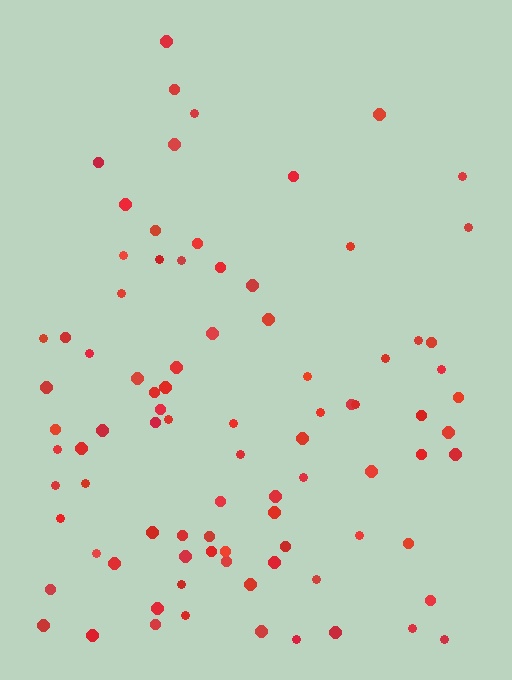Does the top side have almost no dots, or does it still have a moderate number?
Still a moderate number, just noticeably fewer than the bottom.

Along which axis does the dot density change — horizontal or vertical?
Vertical.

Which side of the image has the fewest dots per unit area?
The top.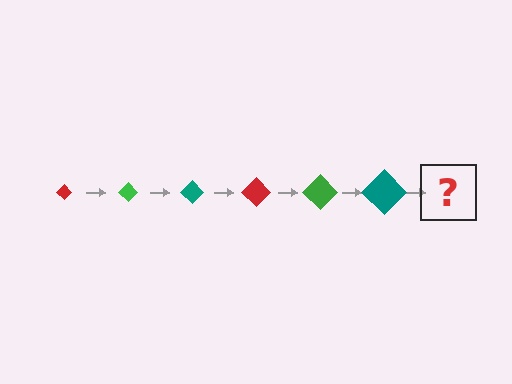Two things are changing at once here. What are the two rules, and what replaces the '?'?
The two rules are that the diamond grows larger each step and the color cycles through red, green, and teal. The '?' should be a red diamond, larger than the previous one.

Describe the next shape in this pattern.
It should be a red diamond, larger than the previous one.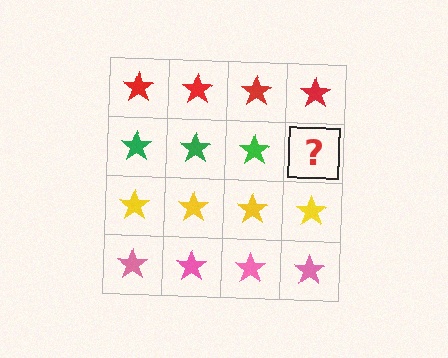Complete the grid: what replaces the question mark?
The question mark should be replaced with a green star.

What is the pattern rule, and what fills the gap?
The rule is that each row has a consistent color. The gap should be filled with a green star.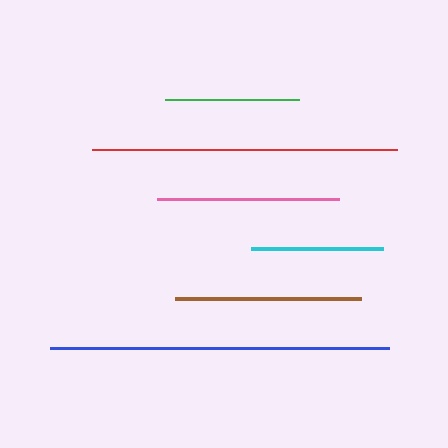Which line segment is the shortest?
The cyan line is the shortest at approximately 133 pixels.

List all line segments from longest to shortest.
From longest to shortest: blue, red, brown, pink, green, cyan.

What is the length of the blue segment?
The blue segment is approximately 339 pixels long.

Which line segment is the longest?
The blue line is the longest at approximately 339 pixels.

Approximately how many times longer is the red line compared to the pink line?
The red line is approximately 1.7 times the length of the pink line.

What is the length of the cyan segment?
The cyan segment is approximately 133 pixels long.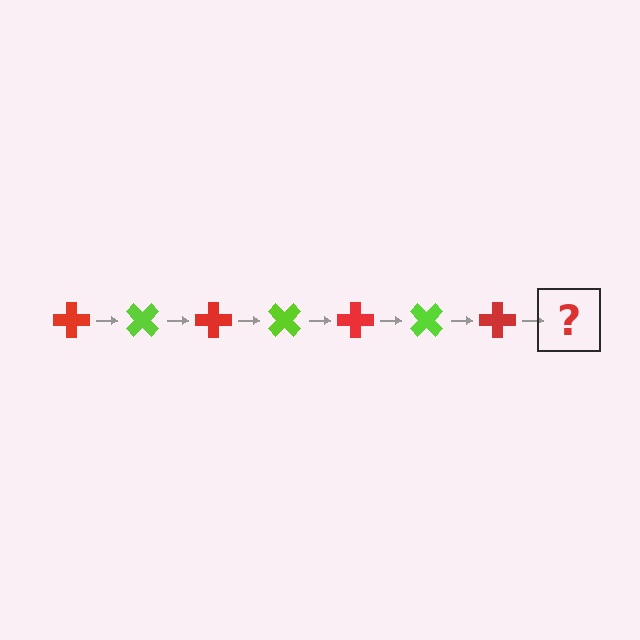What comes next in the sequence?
The next element should be a lime cross, rotated 315 degrees from the start.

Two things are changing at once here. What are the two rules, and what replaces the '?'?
The two rules are that it rotates 45 degrees each step and the color cycles through red and lime. The '?' should be a lime cross, rotated 315 degrees from the start.